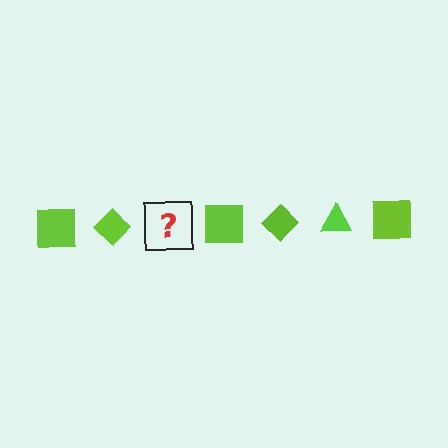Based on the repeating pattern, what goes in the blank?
The blank should be a lime triangle.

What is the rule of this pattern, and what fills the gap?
The rule is that the pattern cycles through square, diamond, triangle shapes in lime. The gap should be filled with a lime triangle.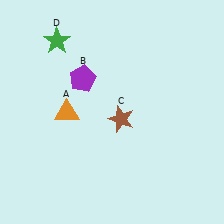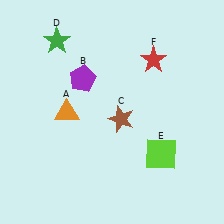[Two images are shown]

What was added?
A lime square (E), a red star (F) were added in Image 2.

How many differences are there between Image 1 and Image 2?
There are 2 differences between the two images.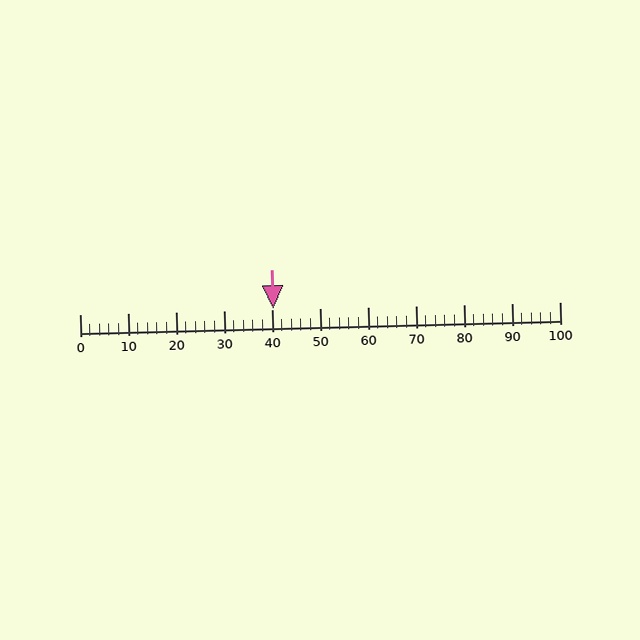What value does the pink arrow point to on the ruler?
The pink arrow points to approximately 40.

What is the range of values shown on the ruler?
The ruler shows values from 0 to 100.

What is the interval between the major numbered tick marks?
The major tick marks are spaced 10 units apart.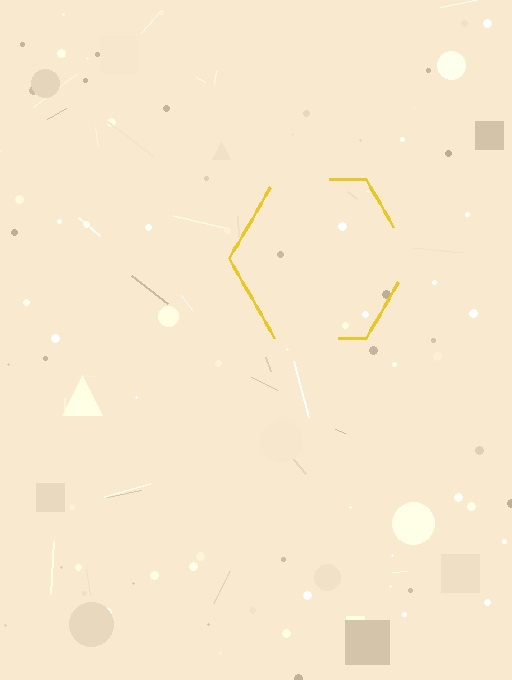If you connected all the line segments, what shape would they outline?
They would outline a hexagon.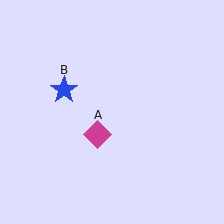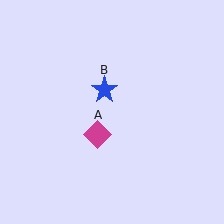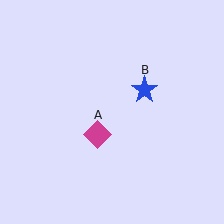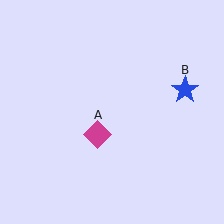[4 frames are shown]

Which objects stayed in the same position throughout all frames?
Magenta diamond (object A) remained stationary.